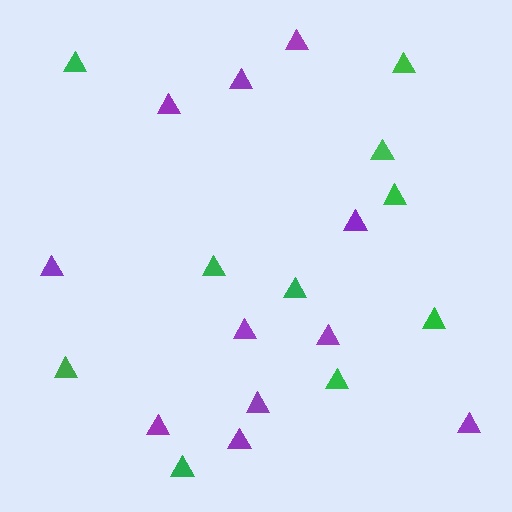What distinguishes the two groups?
There are 2 groups: one group of green triangles (10) and one group of purple triangles (11).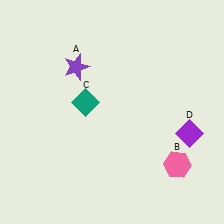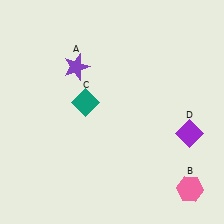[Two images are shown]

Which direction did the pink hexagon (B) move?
The pink hexagon (B) moved down.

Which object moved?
The pink hexagon (B) moved down.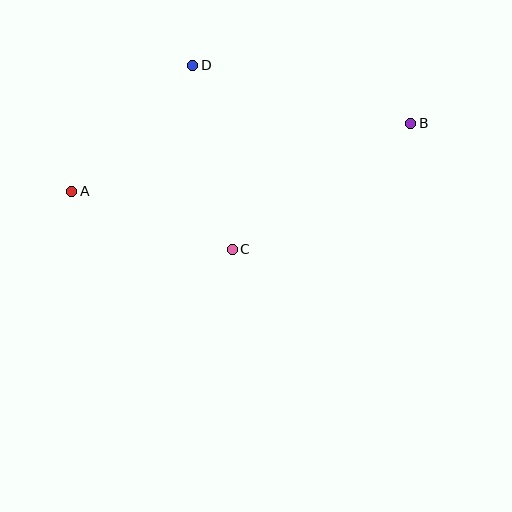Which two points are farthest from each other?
Points A and B are farthest from each other.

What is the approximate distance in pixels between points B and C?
The distance between B and C is approximately 219 pixels.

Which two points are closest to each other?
Points A and C are closest to each other.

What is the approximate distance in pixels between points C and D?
The distance between C and D is approximately 188 pixels.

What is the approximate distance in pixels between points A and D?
The distance between A and D is approximately 175 pixels.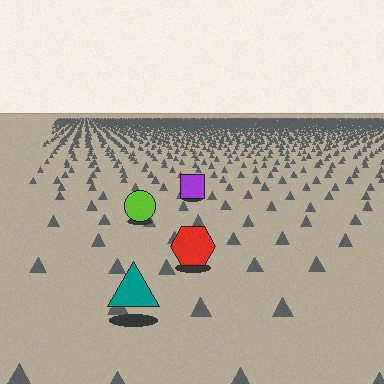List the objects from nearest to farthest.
From nearest to farthest: the teal triangle, the red hexagon, the lime circle, the purple square.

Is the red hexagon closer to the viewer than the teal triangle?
No. The teal triangle is closer — you can tell from the texture gradient: the ground texture is coarser near it.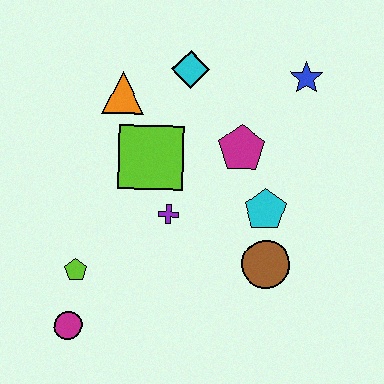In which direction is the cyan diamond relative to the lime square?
The cyan diamond is above the lime square.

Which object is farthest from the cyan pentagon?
The magenta circle is farthest from the cyan pentagon.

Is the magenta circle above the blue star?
No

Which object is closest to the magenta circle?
The lime pentagon is closest to the magenta circle.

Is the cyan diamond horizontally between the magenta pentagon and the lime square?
Yes